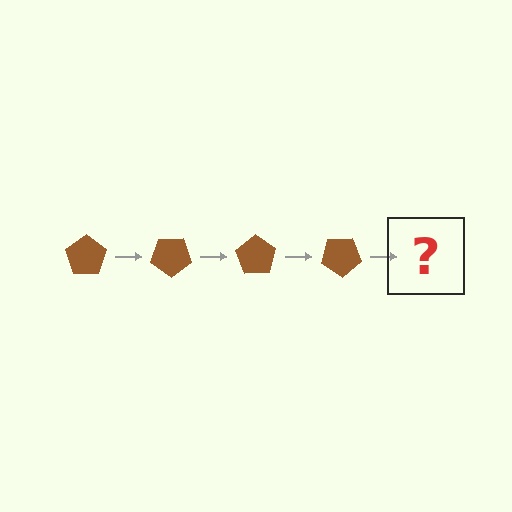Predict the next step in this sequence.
The next step is a brown pentagon rotated 140 degrees.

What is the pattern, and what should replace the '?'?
The pattern is that the pentagon rotates 35 degrees each step. The '?' should be a brown pentagon rotated 140 degrees.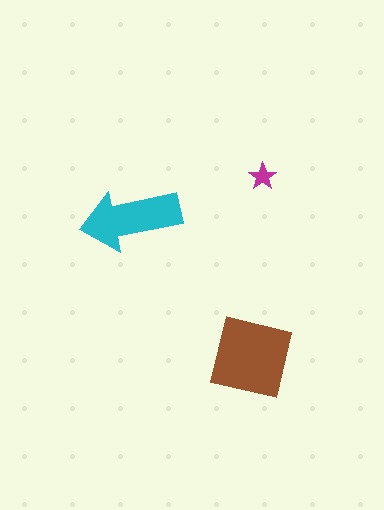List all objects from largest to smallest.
The brown square, the cyan arrow, the magenta star.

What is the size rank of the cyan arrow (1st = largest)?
2nd.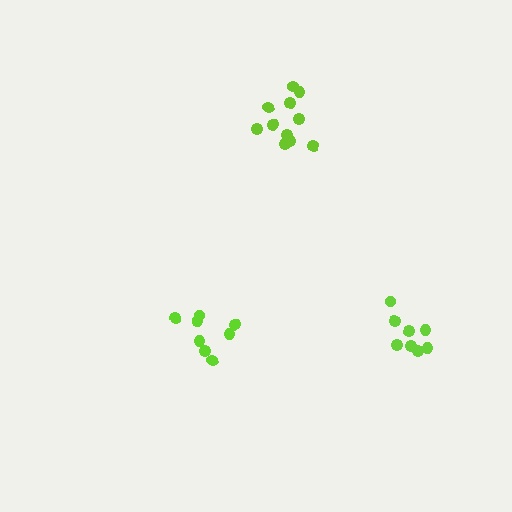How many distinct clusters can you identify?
There are 3 distinct clusters.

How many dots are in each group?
Group 1: 8 dots, Group 2: 8 dots, Group 3: 11 dots (27 total).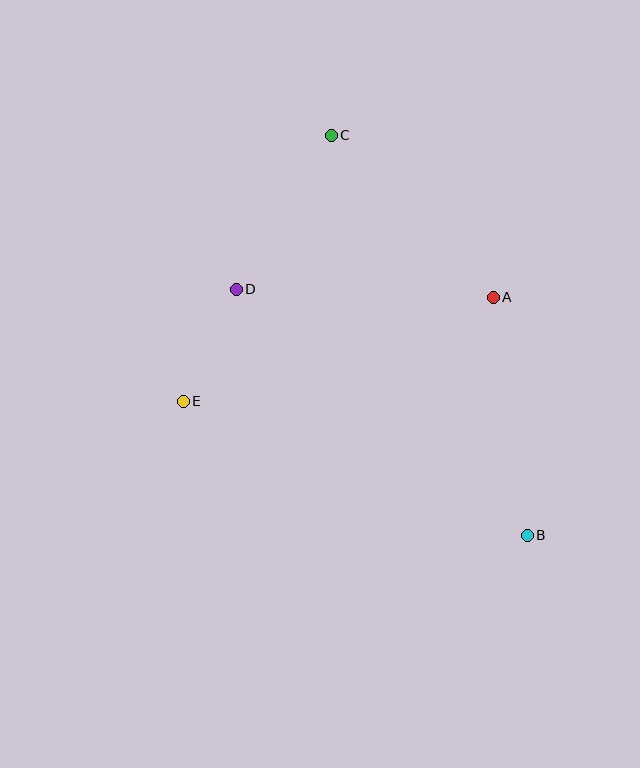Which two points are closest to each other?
Points D and E are closest to each other.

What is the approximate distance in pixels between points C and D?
The distance between C and D is approximately 181 pixels.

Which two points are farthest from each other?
Points B and C are farthest from each other.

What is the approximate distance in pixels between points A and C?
The distance between A and C is approximately 229 pixels.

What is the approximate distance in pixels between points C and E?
The distance between C and E is approximately 304 pixels.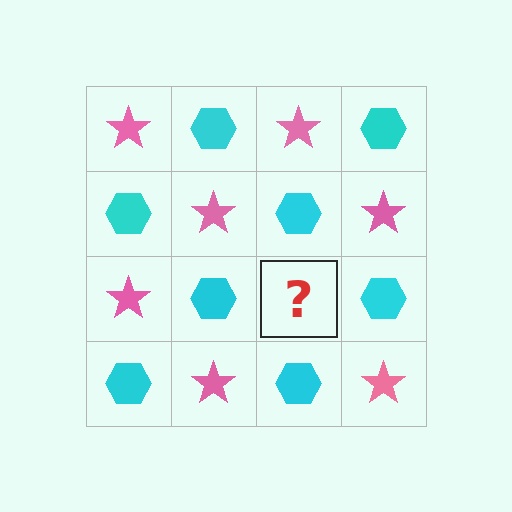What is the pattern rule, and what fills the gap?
The rule is that it alternates pink star and cyan hexagon in a checkerboard pattern. The gap should be filled with a pink star.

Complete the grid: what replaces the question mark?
The question mark should be replaced with a pink star.